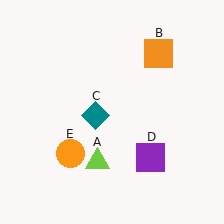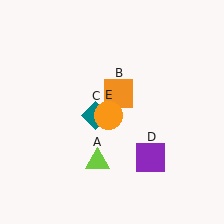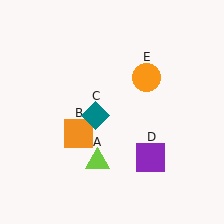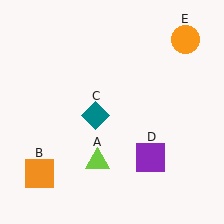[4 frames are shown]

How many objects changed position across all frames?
2 objects changed position: orange square (object B), orange circle (object E).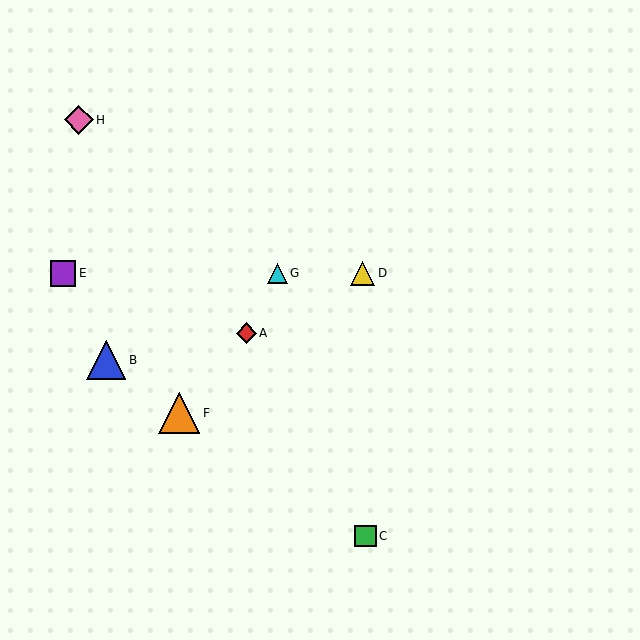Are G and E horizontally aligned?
Yes, both are at y≈273.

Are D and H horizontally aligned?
No, D is at y≈273 and H is at y≈120.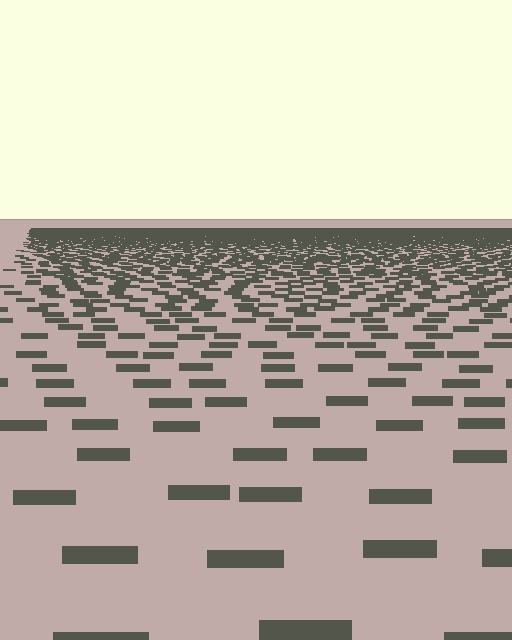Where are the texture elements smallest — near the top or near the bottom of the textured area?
Near the top.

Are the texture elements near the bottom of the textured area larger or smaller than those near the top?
Larger. Near the bottom, elements are closer to the viewer and appear at a bigger on-screen size.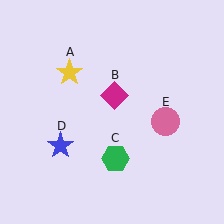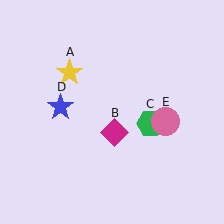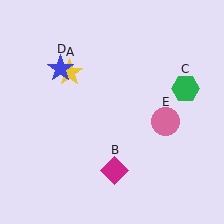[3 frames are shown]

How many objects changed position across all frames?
3 objects changed position: magenta diamond (object B), green hexagon (object C), blue star (object D).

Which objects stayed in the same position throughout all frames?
Yellow star (object A) and pink circle (object E) remained stationary.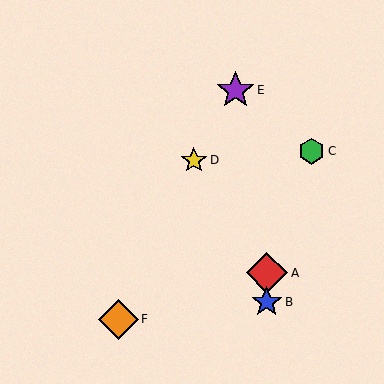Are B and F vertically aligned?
No, B is at x≈267 and F is at x≈118.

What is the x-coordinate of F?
Object F is at x≈118.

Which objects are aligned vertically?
Objects A, B are aligned vertically.